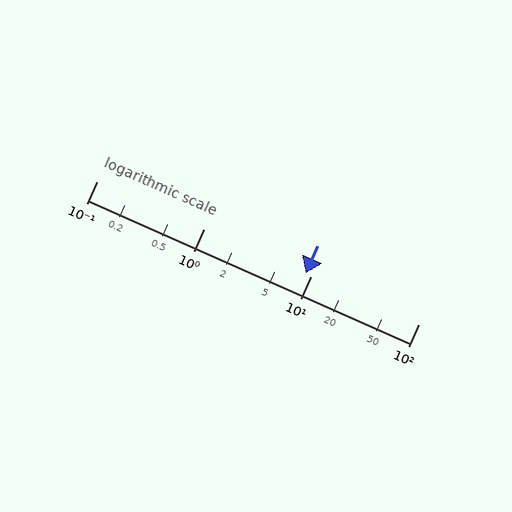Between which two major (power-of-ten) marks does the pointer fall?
The pointer is between 1 and 10.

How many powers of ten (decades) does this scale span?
The scale spans 3 decades, from 0.1 to 100.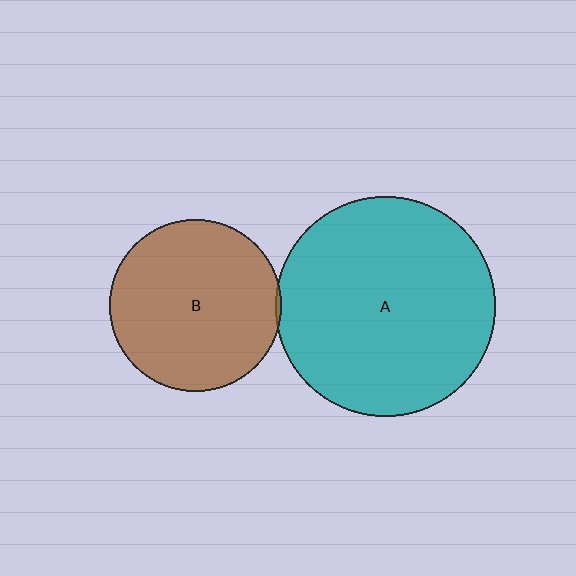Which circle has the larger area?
Circle A (teal).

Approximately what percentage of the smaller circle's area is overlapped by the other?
Approximately 5%.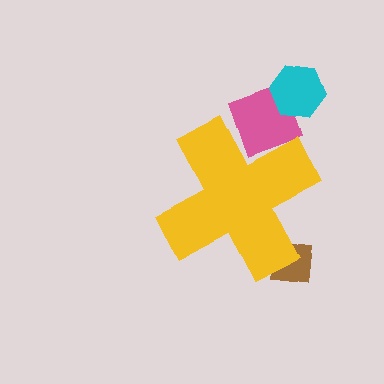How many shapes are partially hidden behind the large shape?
2 shapes are partially hidden.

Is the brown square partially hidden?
Yes, the brown square is partially hidden behind the yellow cross.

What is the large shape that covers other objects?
A yellow cross.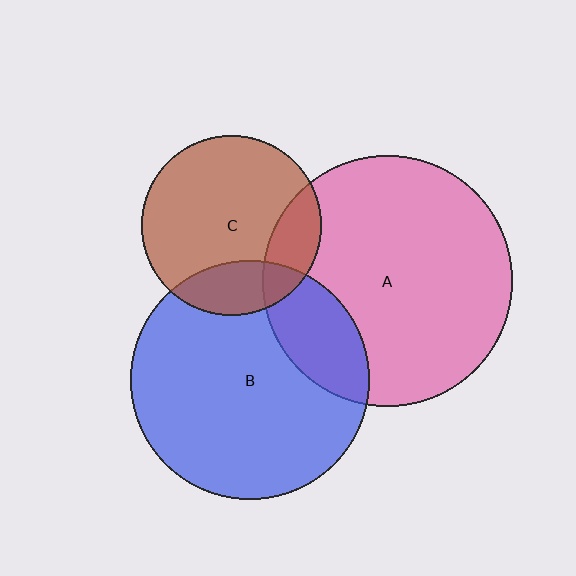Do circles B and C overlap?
Yes.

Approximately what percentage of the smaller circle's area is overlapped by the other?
Approximately 20%.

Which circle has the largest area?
Circle A (pink).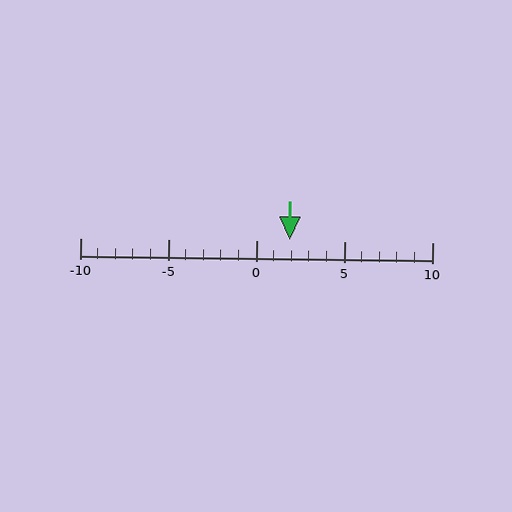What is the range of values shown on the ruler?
The ruler shows values from -10 to 10.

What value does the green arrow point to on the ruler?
The green arrow points to approximately 2.